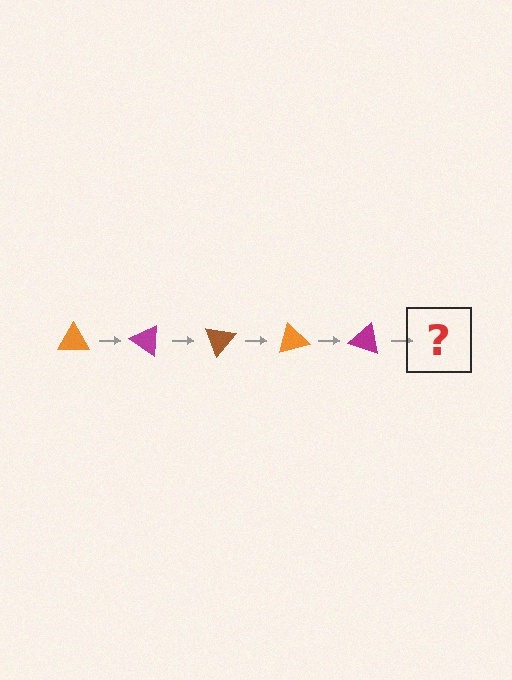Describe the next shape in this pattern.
It should be a brown triangle, rotated 175 degrees from the start.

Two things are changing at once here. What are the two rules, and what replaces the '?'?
The two rules are that it rotates 35 degrees each step and the color cycles through orange, magenta, and brown. The '?' should be a brown triangle, rotated 175 degrees from the start.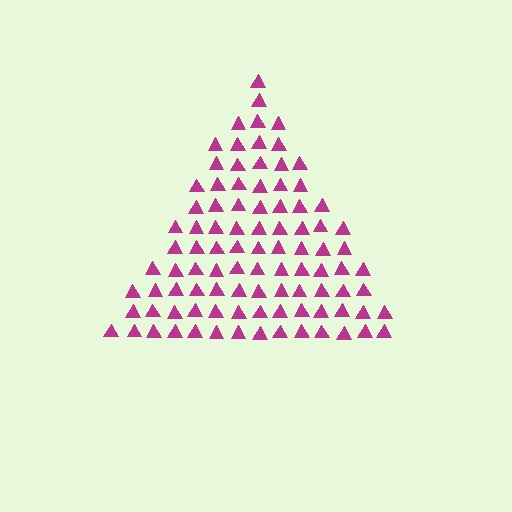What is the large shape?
The large shape is a triangle.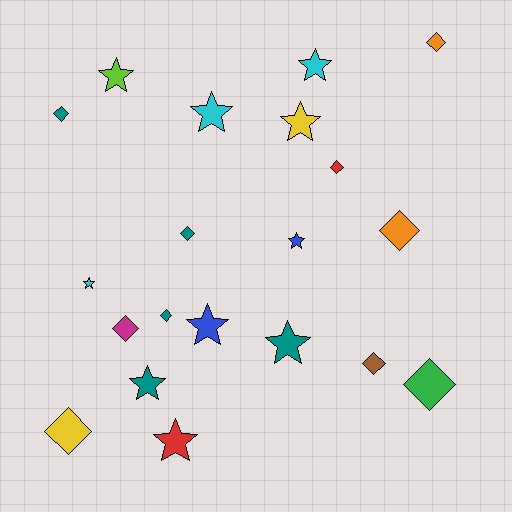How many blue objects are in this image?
There are 2 blue objects.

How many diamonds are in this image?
There are 10 diamonds.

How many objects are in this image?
There are 20 objects.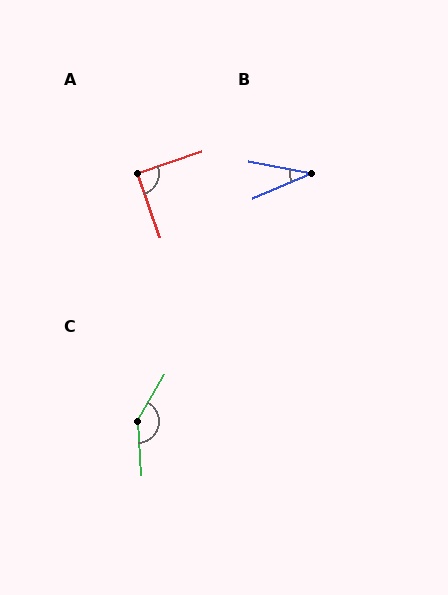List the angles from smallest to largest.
B (34°), A (90°), C (146°).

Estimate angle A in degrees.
Approximately 90 degrees.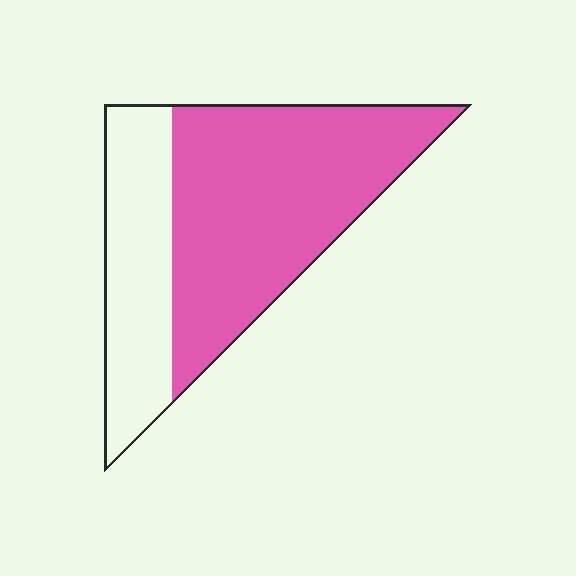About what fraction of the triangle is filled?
About two thirds (2/3).